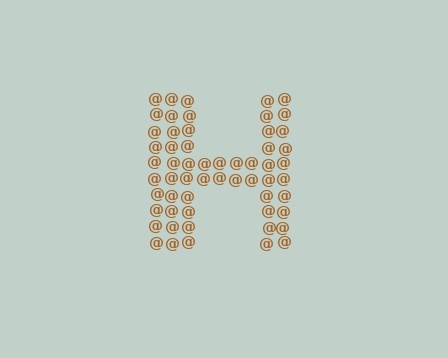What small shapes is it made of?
It is made of small at signs.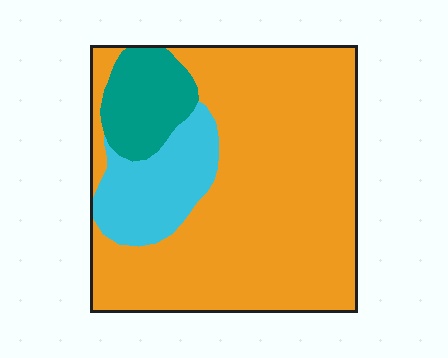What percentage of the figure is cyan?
Cyan covers around 15% of the figure.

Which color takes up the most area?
Orange, at roughly 75%.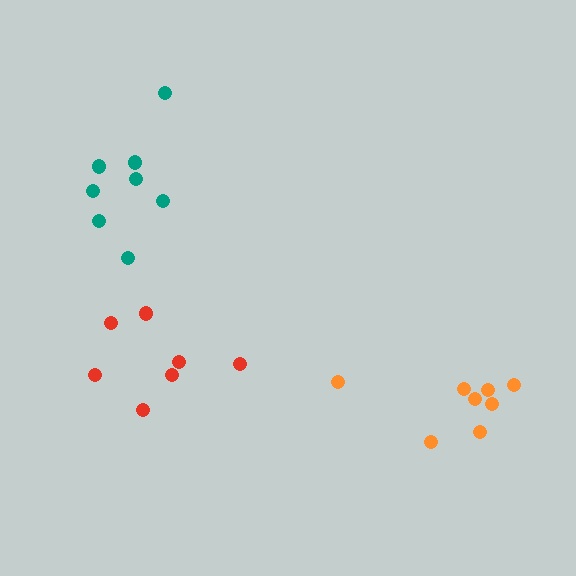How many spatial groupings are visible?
There are 3 spatial groupings.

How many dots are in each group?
Group 1: 8 dots, Group 2: 7 dots, Group 3: 8 dots (23 total).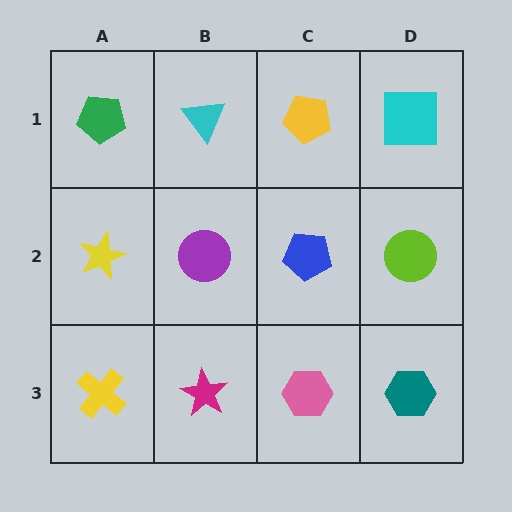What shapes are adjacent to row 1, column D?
A lime circle (row 2, column D), a yellow pentagon (row 1, column C).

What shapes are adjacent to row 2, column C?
A yellow pentagon (row 1, column C), a pink hexagon (row 3, column C), a purple circle (row 2, column B), a lime circle (row 2, column D).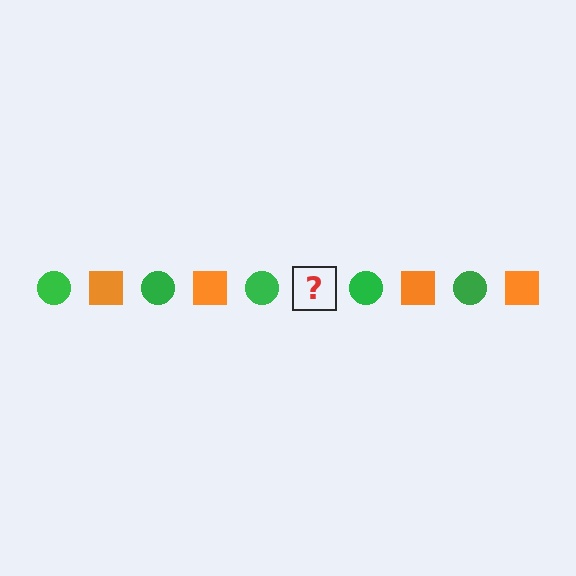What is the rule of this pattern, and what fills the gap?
The rule is that the pattern alternates between green circle and orange square. The gap should be filled with an orange square.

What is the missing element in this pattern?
The missing element is an orange square.